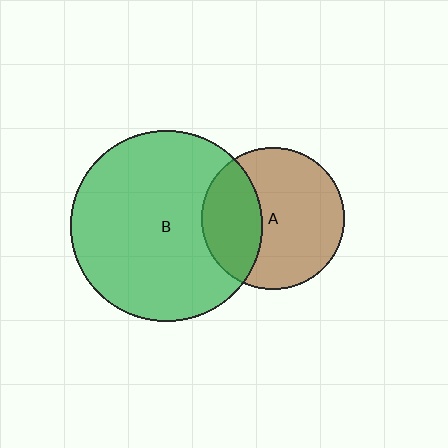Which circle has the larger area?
Circle B (green).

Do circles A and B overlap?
Yes.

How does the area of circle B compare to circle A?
Approximately 1.8 times.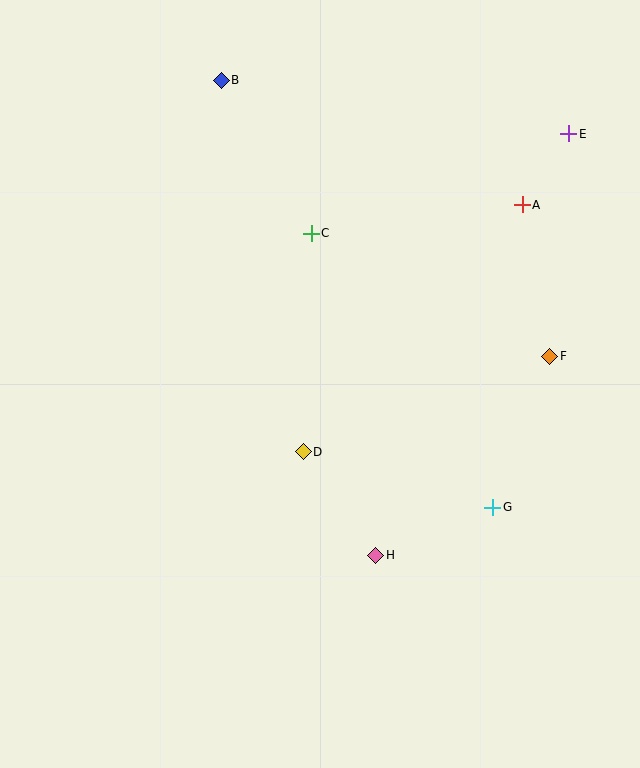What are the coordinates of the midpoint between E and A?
The midpoint between E and A is at (546, 169).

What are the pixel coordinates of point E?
Point E is at (569, 134).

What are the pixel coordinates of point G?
Point G is at (493, 507).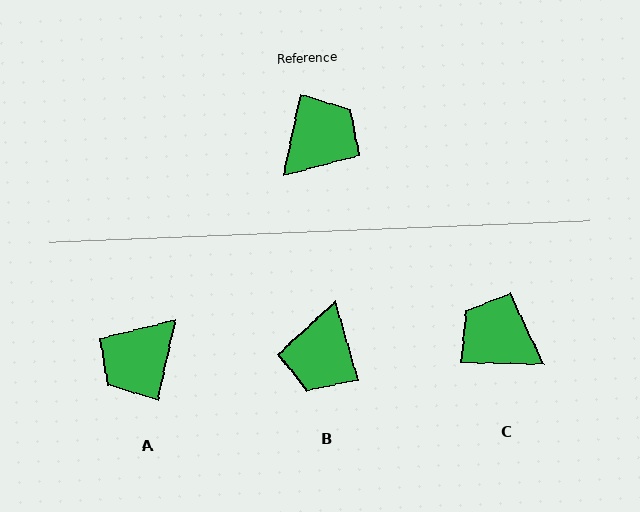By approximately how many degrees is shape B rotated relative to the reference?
Approximately 152 degrees clockwise.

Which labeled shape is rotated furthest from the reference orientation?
A, about 179 degrees away.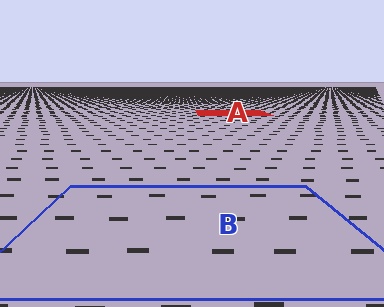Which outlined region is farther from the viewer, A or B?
Region A is farther from the viewer — the texture elements inside it appear smaller and more densely packed.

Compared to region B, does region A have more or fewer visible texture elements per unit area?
Region A has more texture elements per unit area — they are packed more densely because it is farther away.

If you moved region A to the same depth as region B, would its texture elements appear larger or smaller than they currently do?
They would appear larger. At a closer depth, the same texture elements are projected at a bigger on-screen size.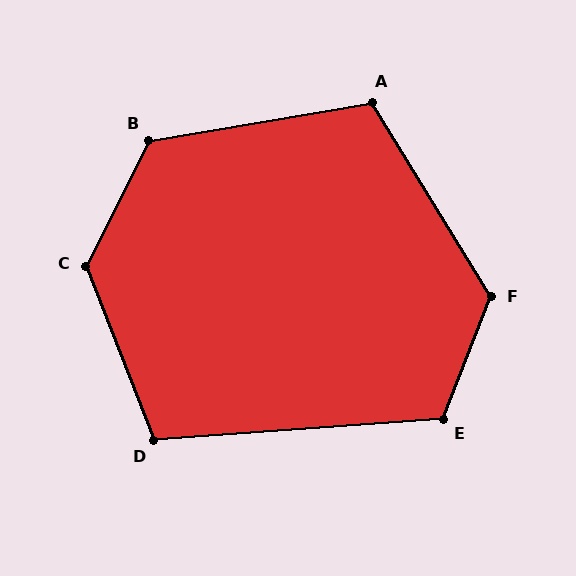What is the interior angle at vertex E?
Approximately 115 degrees (obtuse).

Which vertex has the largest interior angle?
C, at approximately 132 degrees.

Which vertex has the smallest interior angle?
D, at approximately 107 degrees.